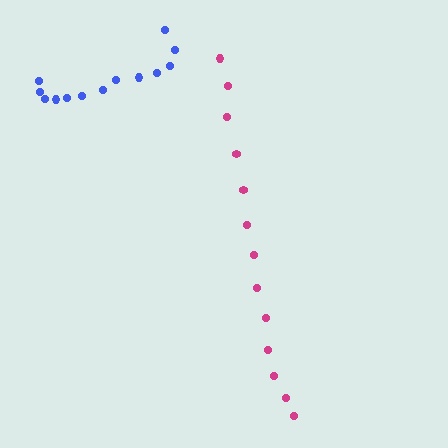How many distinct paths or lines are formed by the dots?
There are 2 distinct paths.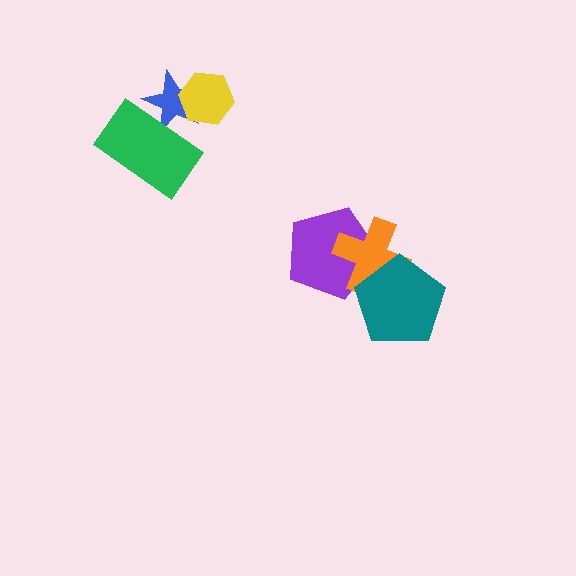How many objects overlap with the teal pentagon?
2 objects overlap with the teal pentagon.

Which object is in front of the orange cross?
The teal pentagon is in front of the orange cross.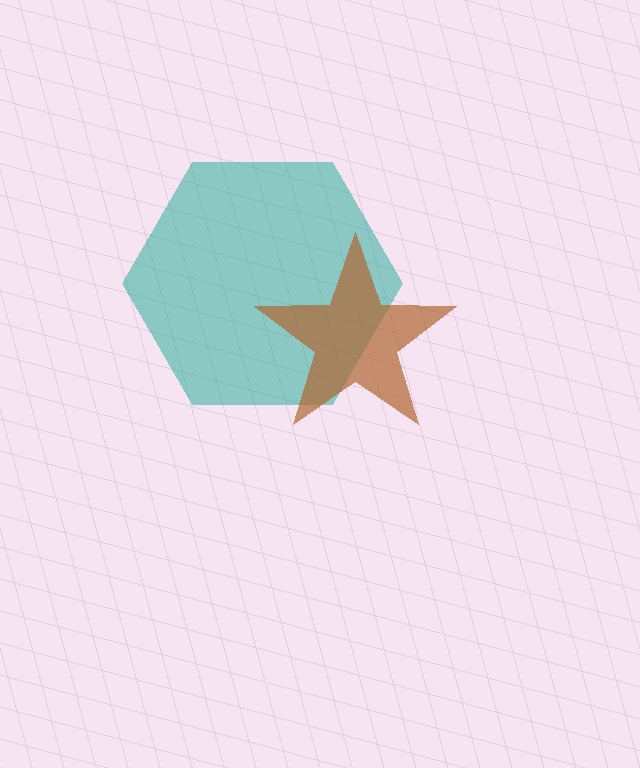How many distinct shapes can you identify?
There are 2 distinct shapes: a teal hexagon, a brown star.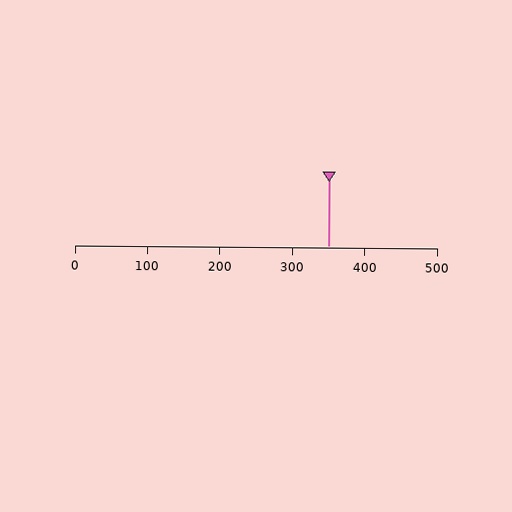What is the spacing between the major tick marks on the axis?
The major ticks are spaced 100 apart.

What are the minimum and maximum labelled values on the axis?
The axis runs from 0 to 500.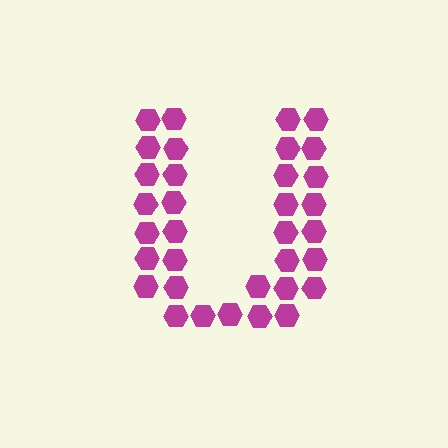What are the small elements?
The small elements are hexagons.